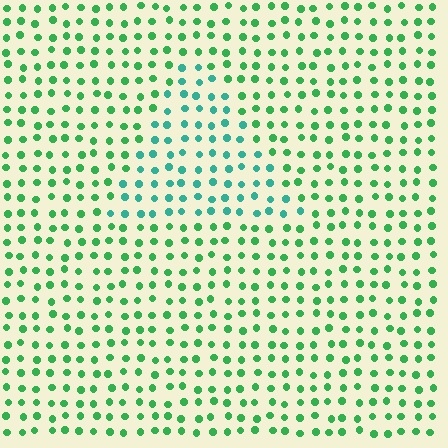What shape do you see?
I see a triangle.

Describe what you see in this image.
The image is filled with small green elements in a uniform arrangement. A triangle-shaped region is visible where the elements are tinted to a slightly different hue, forming a subtle color boundary.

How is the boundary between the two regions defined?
The boundary is defined purely by a slight shift in hue (about 34 degrees). Spacing, size, and orientation are identical on both sides.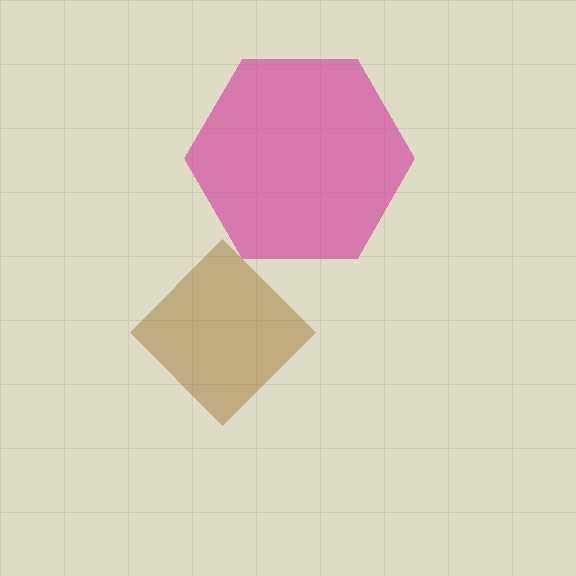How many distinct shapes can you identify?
There are 2 distinct shapes: a magenta hexagon, a brown diamond.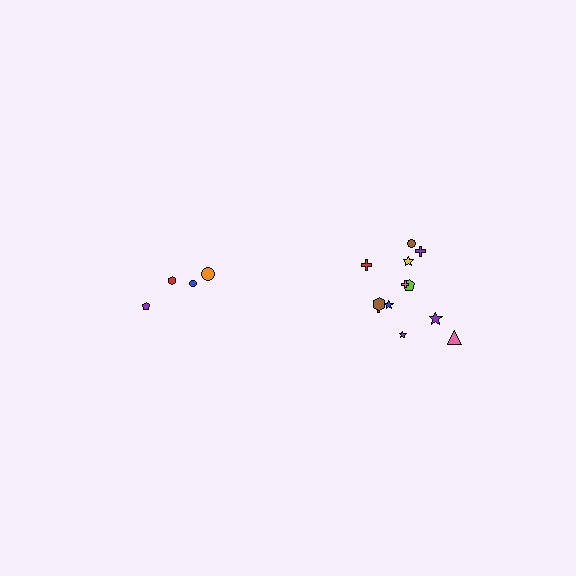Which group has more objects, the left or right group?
The right group.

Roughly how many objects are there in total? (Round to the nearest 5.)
Roughly 15 objects in total.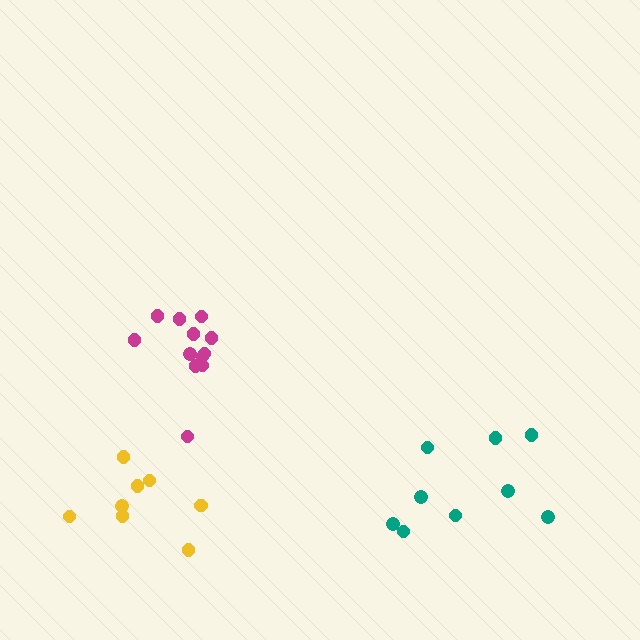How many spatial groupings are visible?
There are 3 spatial groupings.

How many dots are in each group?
Group 1: 12 dots, Group 2: 9 dots, Group 3: 8 dots (29 total).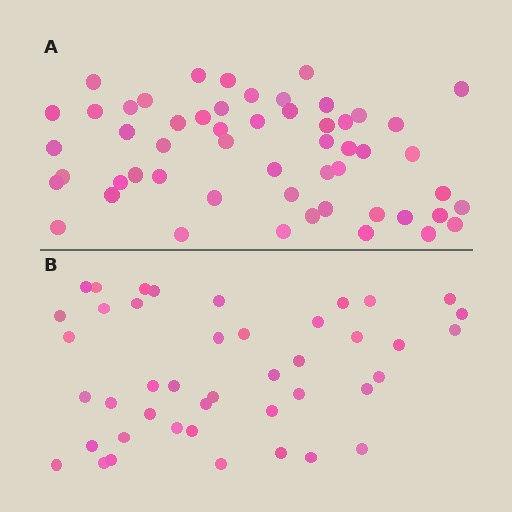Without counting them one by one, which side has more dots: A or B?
Region A (the top region) has more dots.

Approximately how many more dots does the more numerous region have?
Region A has roughly 12 or so more dots than region B.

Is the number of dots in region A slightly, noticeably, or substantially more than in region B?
Region A has noticeably more, but not dramatically so. The ratio is roughly 1.3 to 1.